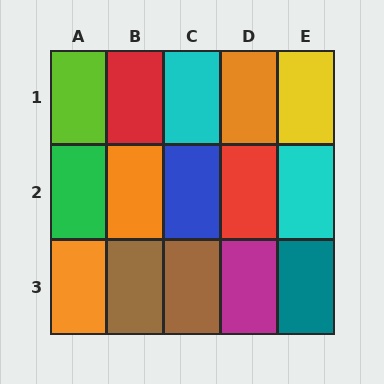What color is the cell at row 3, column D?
Magenta.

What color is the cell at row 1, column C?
Cyan.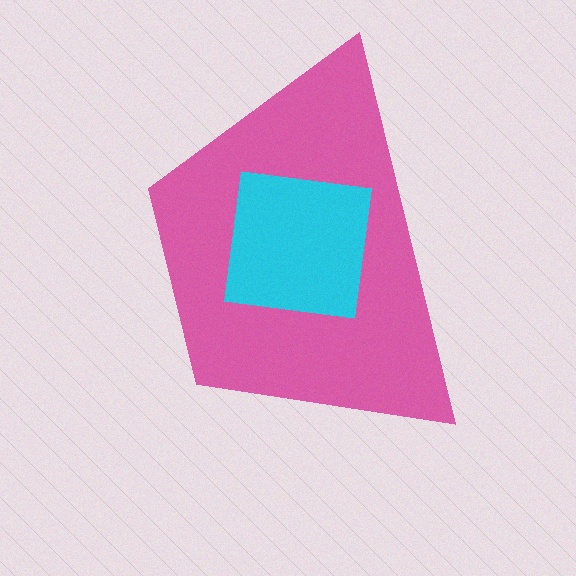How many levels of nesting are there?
2.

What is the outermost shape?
The pink trapezoid.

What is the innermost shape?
The cyan square.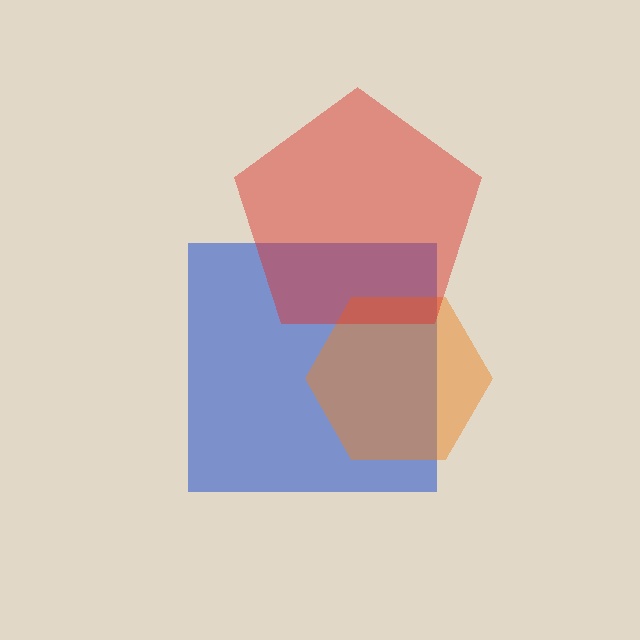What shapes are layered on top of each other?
The layered shapes are: a blue square, an orange hexagon, a red pentagon.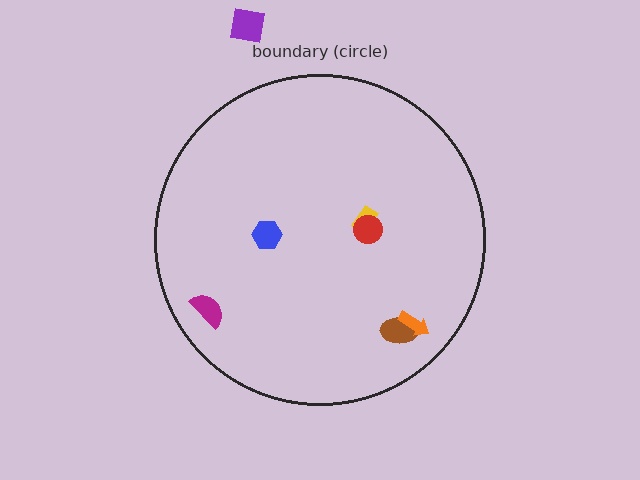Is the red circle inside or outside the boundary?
Inside.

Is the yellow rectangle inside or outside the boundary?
Inside.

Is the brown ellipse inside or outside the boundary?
Inside.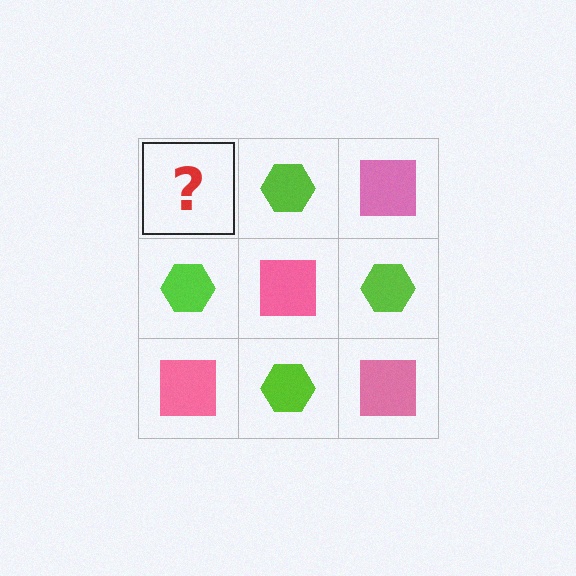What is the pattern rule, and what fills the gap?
The rule is that it alternates pink square and lime hexagon in a checkerboard pattern. The gap should be filled with a pink square.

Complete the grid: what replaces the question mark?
The question mark should be replaced with a pink square.